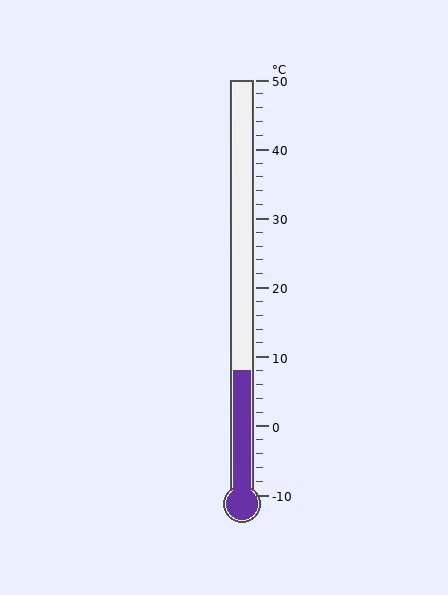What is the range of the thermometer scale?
The thermometer scale ranges from -10°C to 50°C.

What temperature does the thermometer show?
The thermometer shows approximately 8°C.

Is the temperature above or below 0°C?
The temperature is above 0°C.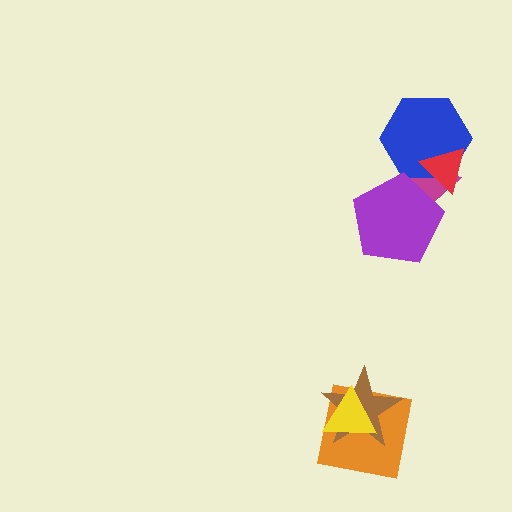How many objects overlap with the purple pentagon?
1 object overlaps with the purple pentagon.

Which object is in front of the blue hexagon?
The red triangle is in front of the blue hexagon.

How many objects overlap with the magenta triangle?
3 objects overlap with the magenta triangle.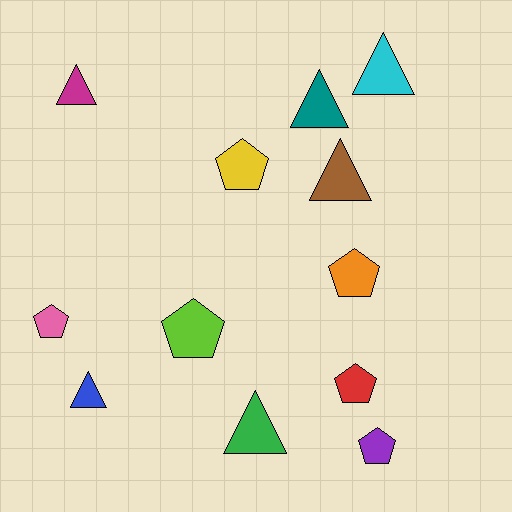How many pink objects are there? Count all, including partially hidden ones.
There is 1 pink object.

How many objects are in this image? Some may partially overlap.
There are 12 objects.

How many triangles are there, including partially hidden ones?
There are 6 triangles.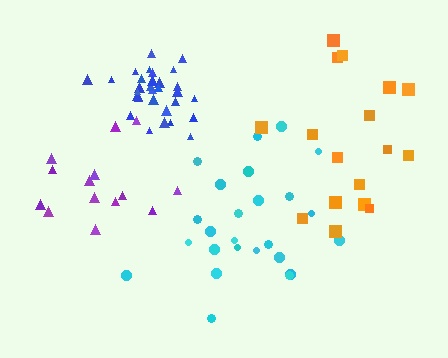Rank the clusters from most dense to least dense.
blue, cyan, purple, orange.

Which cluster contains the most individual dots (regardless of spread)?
Blue (31).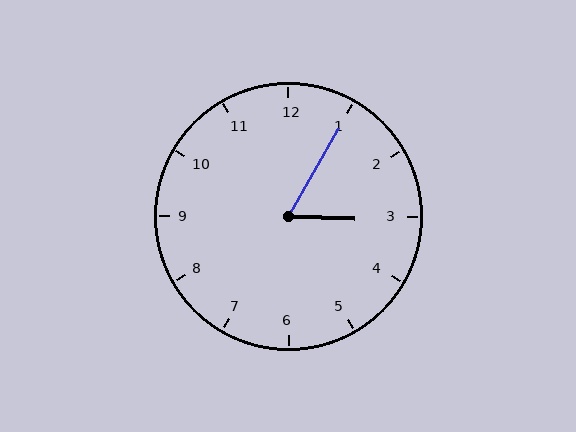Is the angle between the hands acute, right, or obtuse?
It is acute.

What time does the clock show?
3:05.